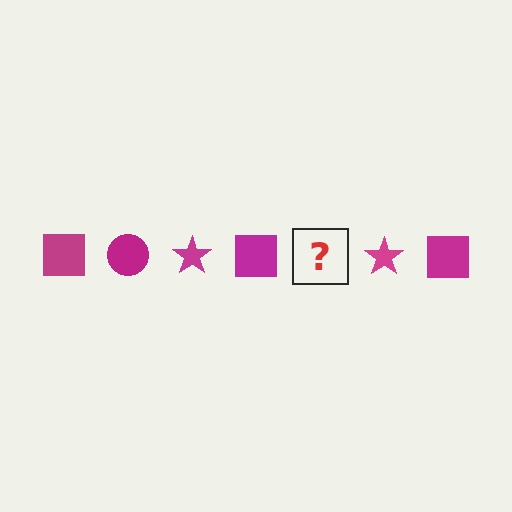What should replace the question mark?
The question mark should be replaced with a magenta circle.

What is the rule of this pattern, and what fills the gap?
The rule is that the pattern cycles through square, circle, star shapes in magenta. The gap should be filled with a magenta circle.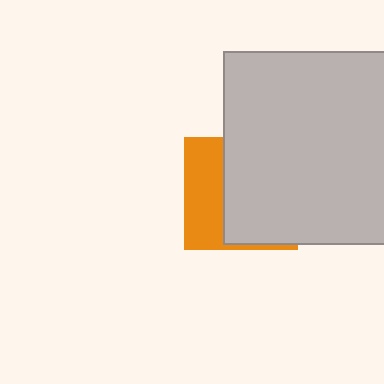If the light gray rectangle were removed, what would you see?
You would see the complete orange square.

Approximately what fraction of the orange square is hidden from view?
Roughly 63% of the orange square is hidden behind the light gray rectangle.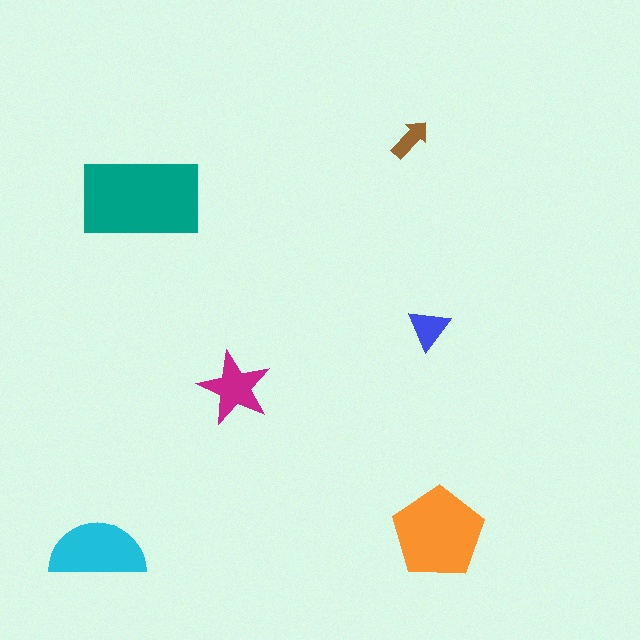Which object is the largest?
The teal rectangle.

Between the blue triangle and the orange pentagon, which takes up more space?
The orange pentagon.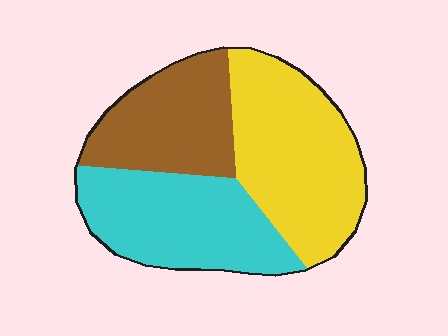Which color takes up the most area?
Yellow, at roughly 40%.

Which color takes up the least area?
Brown, at roughly 25%.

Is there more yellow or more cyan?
Yellow.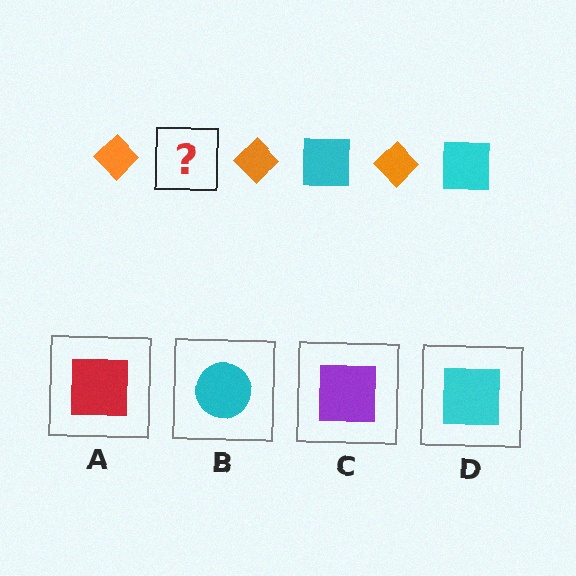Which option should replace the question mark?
Option D.